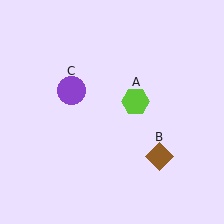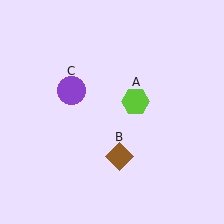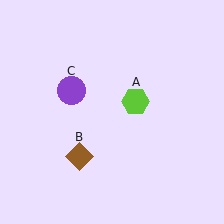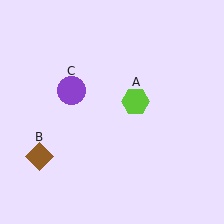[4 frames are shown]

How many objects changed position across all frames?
1 object changed position: brown diamond (object B).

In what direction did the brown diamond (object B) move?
The brown diamond (object B) moved left.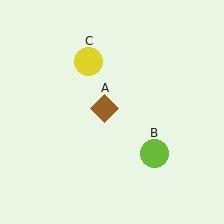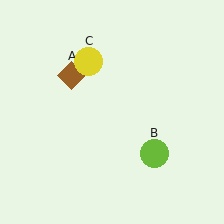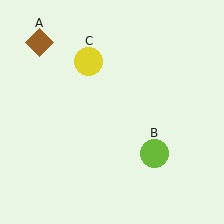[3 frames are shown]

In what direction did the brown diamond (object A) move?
The brown diamond (object A) moved up and to the left.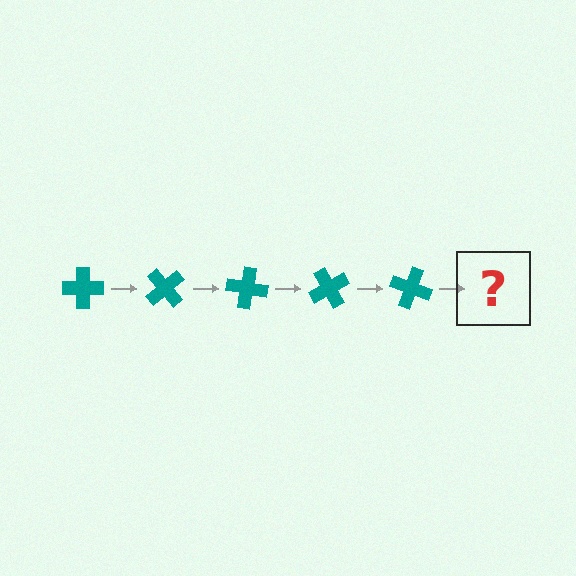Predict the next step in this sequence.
The next step is a teal cross rotated 250 degrees.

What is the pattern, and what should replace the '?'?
The pattern is that the cross rotates 50 degrees each step. The '?' should be a teal cross rotated 250 degrees.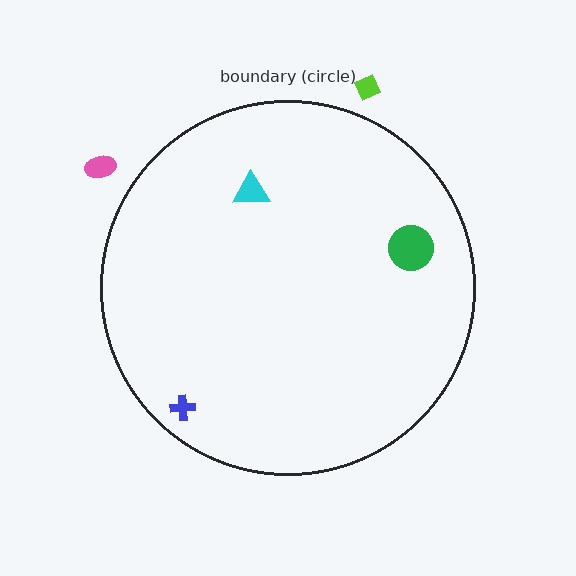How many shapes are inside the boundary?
3 inside, 2 outside.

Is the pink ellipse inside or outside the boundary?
Outside.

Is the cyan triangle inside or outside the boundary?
Inside.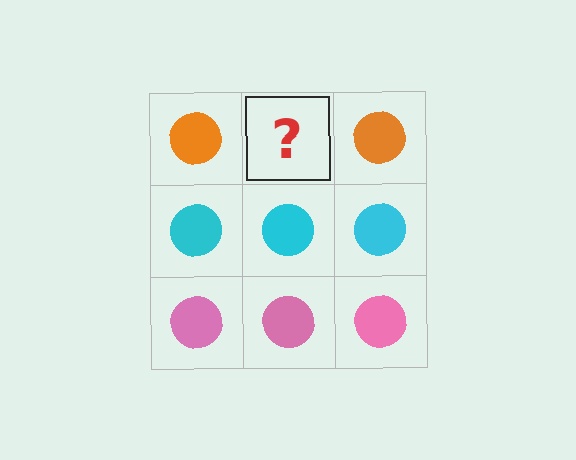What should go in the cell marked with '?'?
The missing cell should contain an orange circle.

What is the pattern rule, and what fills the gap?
The rule is that each row has a consistent color. The gap should be filled with an orange circle.